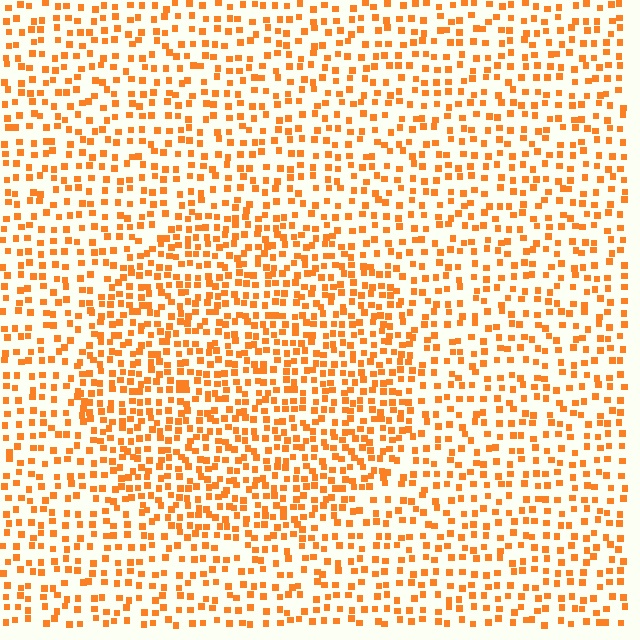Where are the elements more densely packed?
The elements are more densely packed inside the circle boundary.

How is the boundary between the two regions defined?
The boundary is defined by a change in element density (approximately 1.6x ratio). All elements are the same color, size, and shape.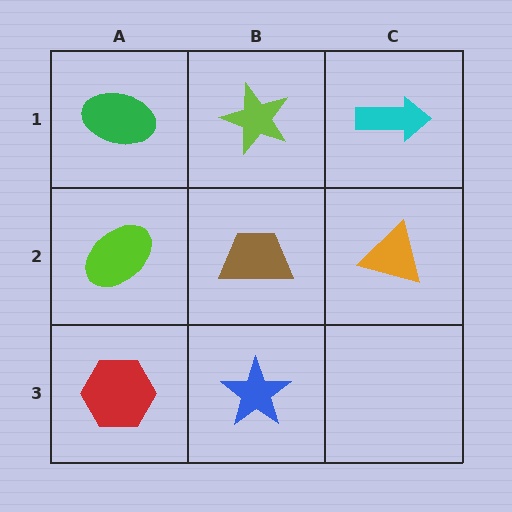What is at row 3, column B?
A blue star.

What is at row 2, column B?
A brown trapezoid.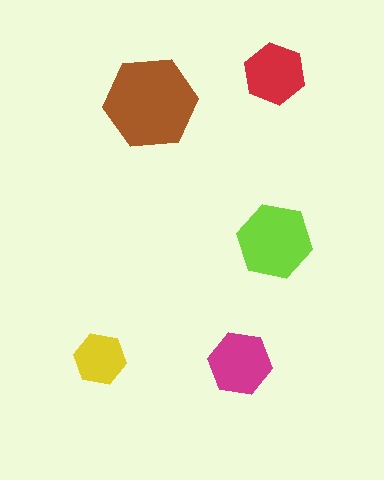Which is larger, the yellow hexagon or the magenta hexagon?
The magenta one.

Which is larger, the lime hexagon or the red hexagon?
The lime one.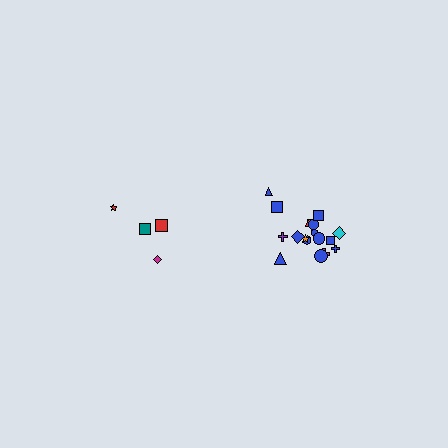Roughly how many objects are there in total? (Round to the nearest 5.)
Roughly 20 objects in total.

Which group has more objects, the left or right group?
The right group.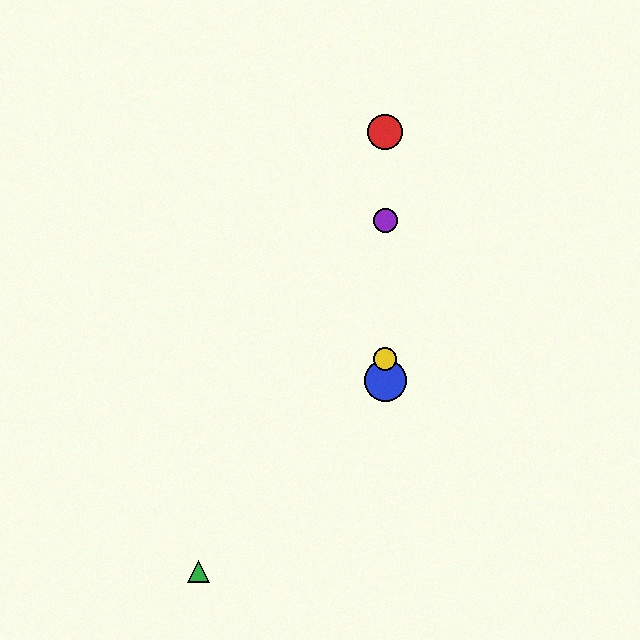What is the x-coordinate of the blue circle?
The blue circle is at x≈385.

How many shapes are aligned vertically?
4 shapes (the red circle, the blue circle, the yellow circle, the purple circle) are aligned vertically.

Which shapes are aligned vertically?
The red circle, the blue circle, the yellow circle, the purple circle are aligned vertically.